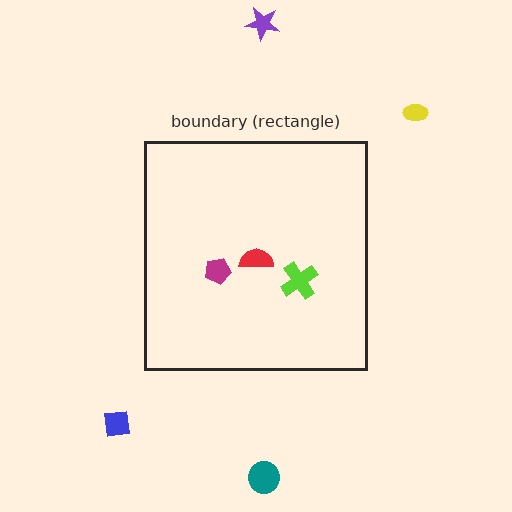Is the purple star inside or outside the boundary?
Outside.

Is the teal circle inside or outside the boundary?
Outside.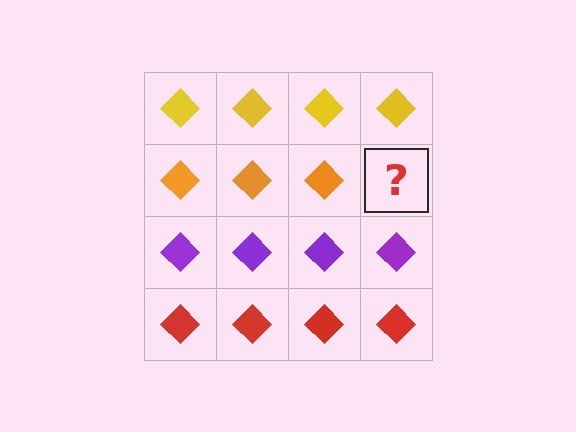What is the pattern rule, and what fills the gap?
The rule is that each row has a consistent color. The gap should be filled with an orange diamond.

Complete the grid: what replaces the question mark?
The question mark should be replaced with an orange diamond.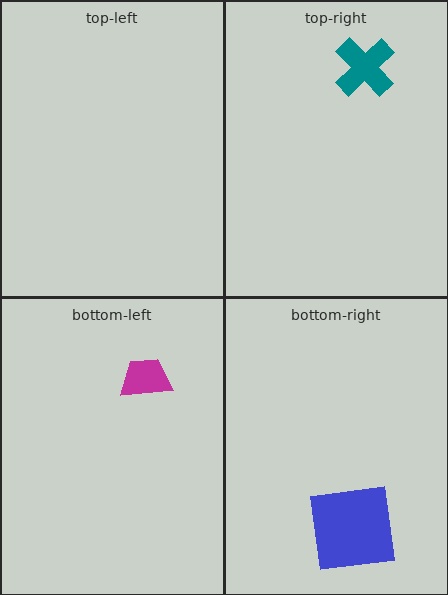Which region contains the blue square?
The bottom-right region.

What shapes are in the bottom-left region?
The magenta trapezoid.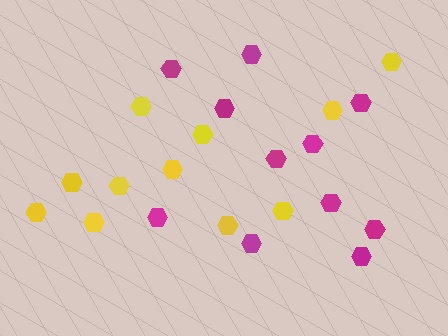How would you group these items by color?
There are 2 groups: one group of yellow hexagons (11) and one group of magenta hexagons (11).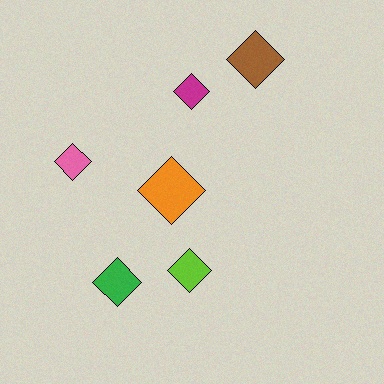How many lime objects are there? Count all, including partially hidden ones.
There is 1 lime object.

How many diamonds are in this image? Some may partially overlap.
There are 6 diamonds.